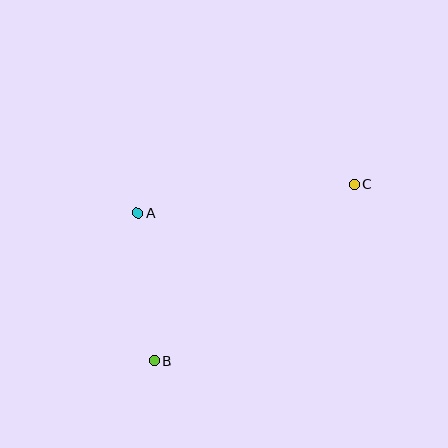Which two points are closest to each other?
Points A and B are closest to each other.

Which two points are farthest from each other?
Points B and C are farthest from each other.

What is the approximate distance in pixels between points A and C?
The distance between A and C is approximately 218 pixels.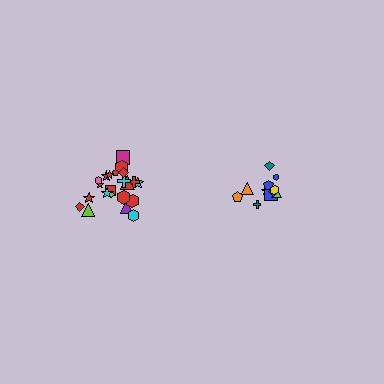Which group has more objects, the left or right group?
The left group.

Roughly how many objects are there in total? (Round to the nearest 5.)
Roughly 35 objects in total.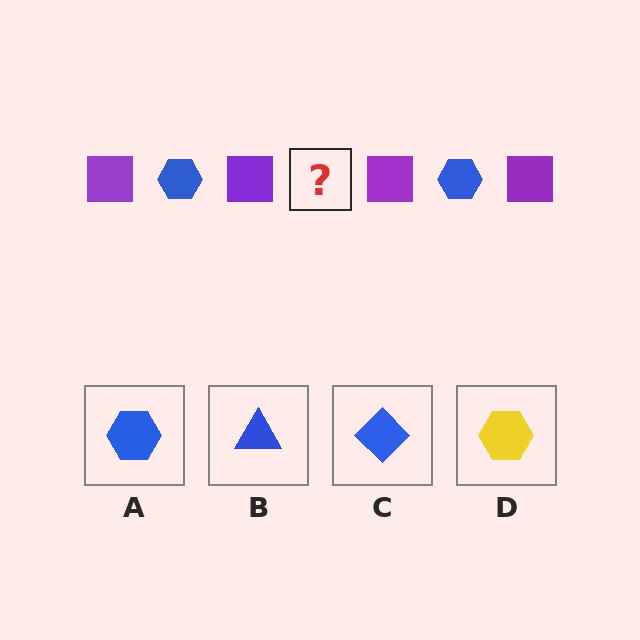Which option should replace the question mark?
Option A.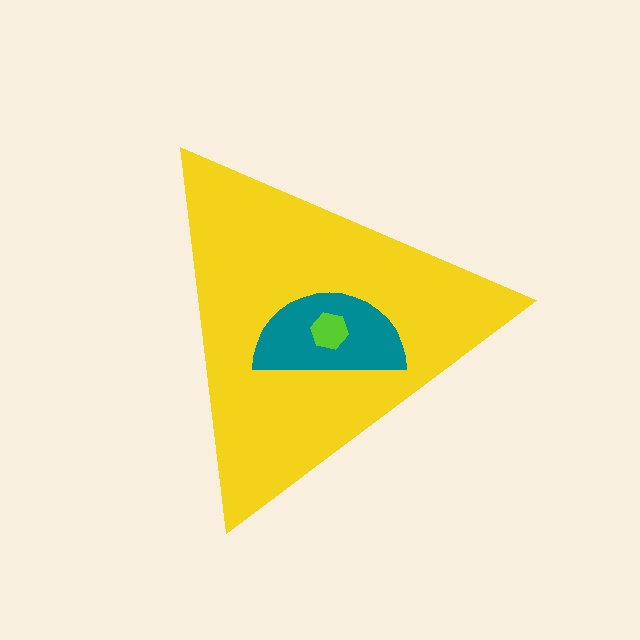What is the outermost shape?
The yellow triangle.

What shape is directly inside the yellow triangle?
The teal semicircle.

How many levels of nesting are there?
3.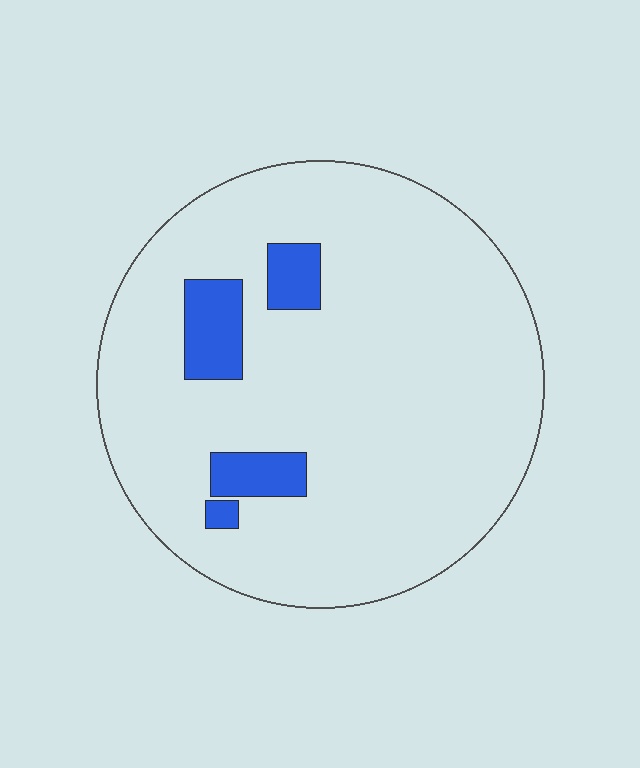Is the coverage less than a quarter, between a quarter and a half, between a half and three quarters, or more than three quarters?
Less than a quarter.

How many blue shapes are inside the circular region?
4.